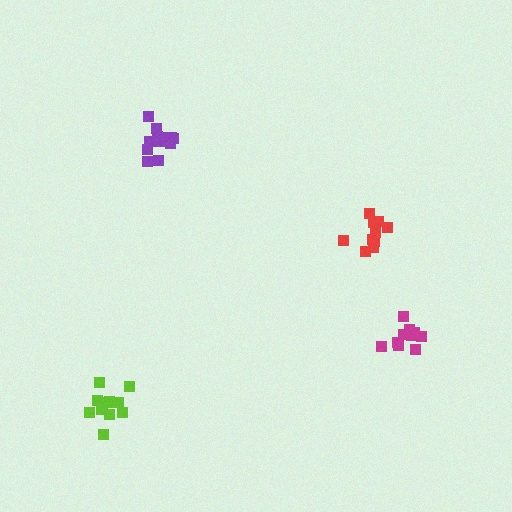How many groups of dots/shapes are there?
There are 4 groups.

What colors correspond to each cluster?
The clusters are colored: lime, red, purple, magenta.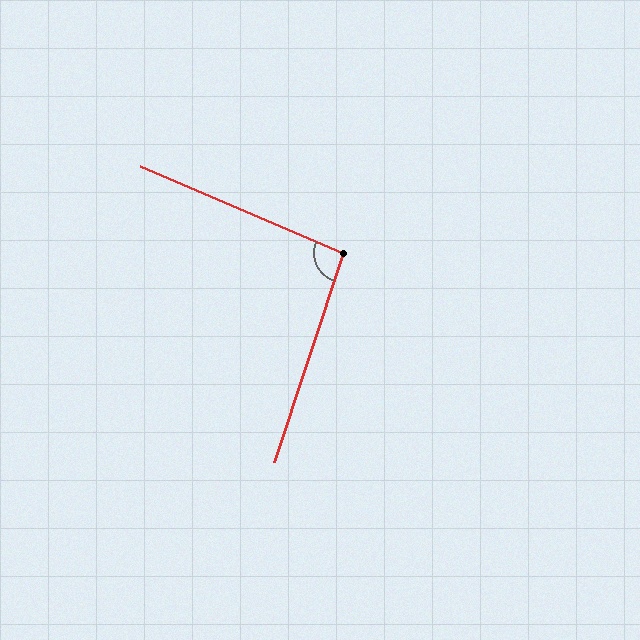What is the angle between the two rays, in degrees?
Approximately 95 degrees.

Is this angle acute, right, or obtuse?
It is approximately a right angle.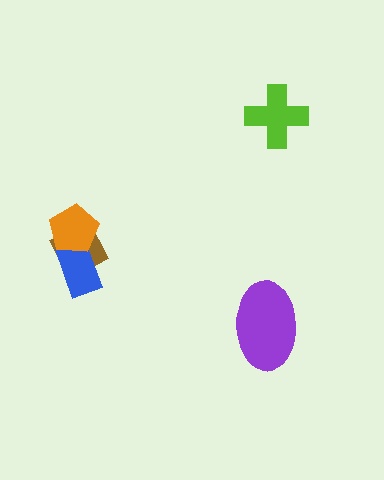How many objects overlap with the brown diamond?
2 objects overlap with the brown diamond.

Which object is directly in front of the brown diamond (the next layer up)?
The blue rectangle is directly in front of the brown diamond.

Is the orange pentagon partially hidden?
No, no other shape covers it.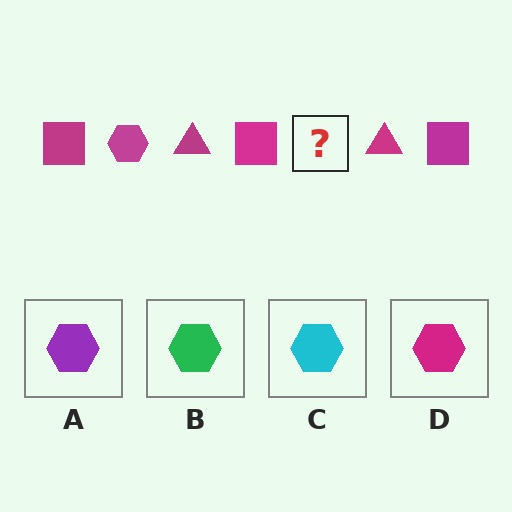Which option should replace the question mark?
Option D.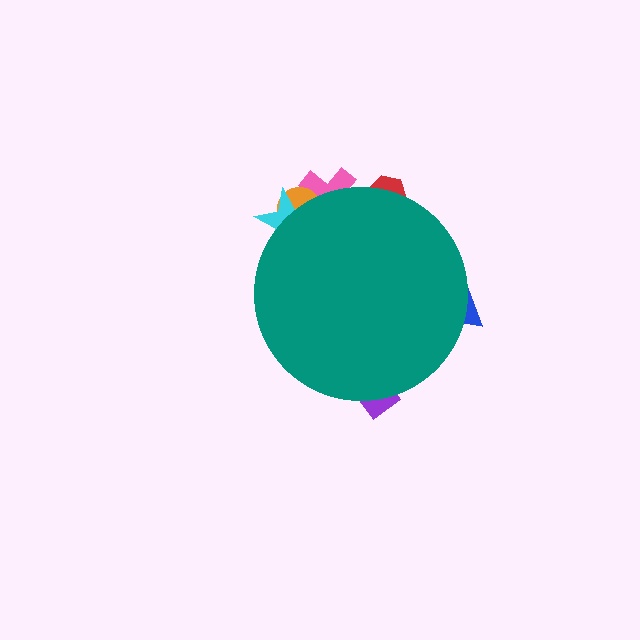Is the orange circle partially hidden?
Yes, the orange circle is partially hidden behind the teal circle.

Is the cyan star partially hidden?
Yes, the cyan star is partially hidden behind the teal circle.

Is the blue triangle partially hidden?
Yes, the blue triangle is partially hidden behind the teal circle.